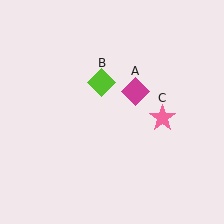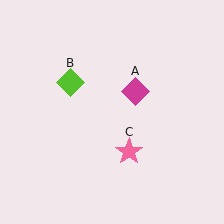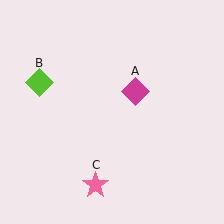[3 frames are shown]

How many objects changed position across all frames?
2 objects changed position: lime diamond (object B), pink star (object C).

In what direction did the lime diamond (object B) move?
The lime diamond (object B) moved left.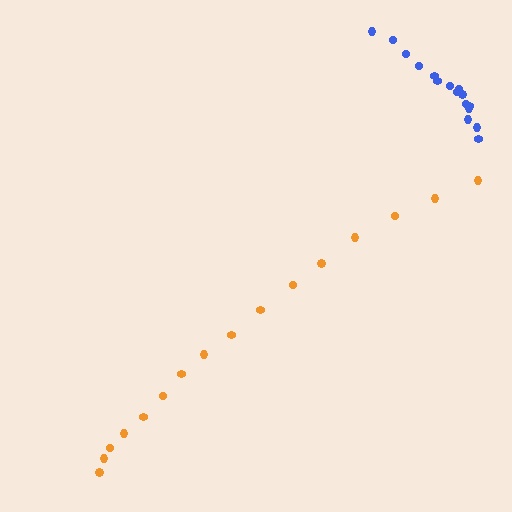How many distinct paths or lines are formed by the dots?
There are 2 distinct paths.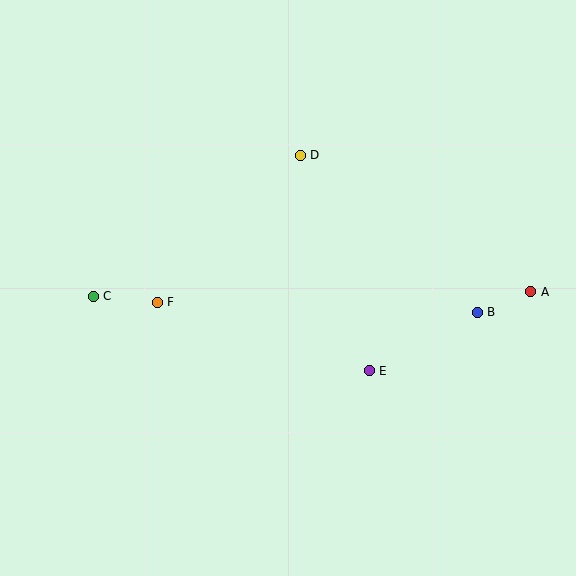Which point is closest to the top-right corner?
Point A is closest to the top-right corner.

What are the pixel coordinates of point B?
Point B is at (477, 312).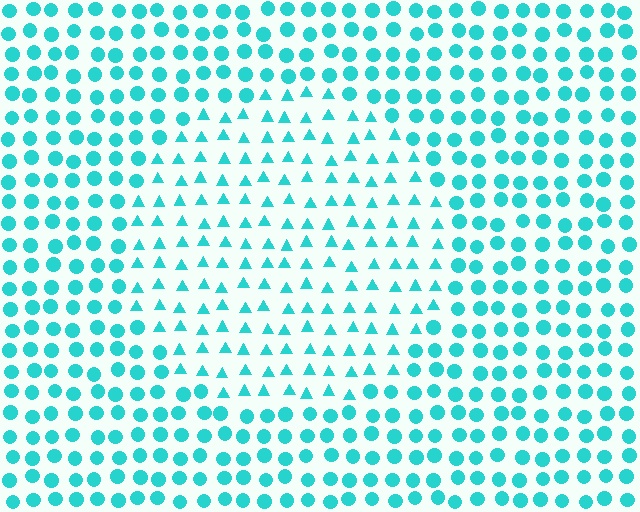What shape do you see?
I see a circle.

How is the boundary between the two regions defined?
The boundary is defined by a change in element shape: triangles inside vs. circles outside. All elements share the same color and spacing.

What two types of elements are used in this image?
The image uses triangles inside the circle region and circles outside it.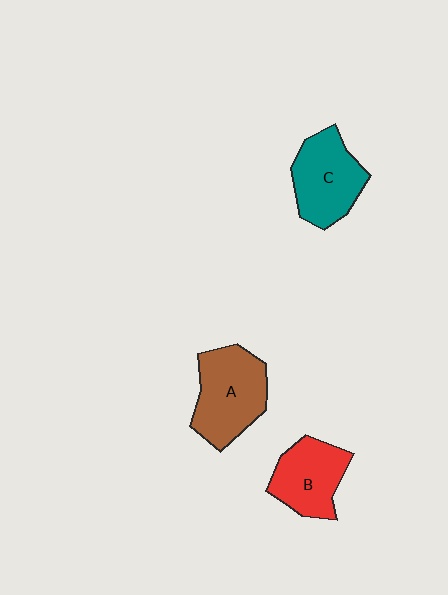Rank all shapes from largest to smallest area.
From largest to smallest: A (brown), C (teal), B (red).